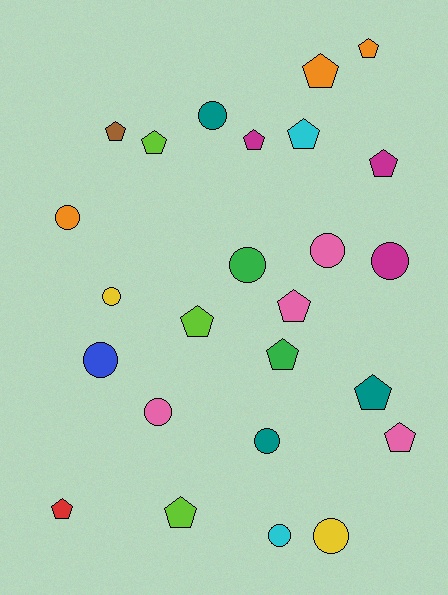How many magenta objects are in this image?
There are 3 magenta objects.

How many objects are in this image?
There are 25 objects.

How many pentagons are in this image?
There are 14 pentagons.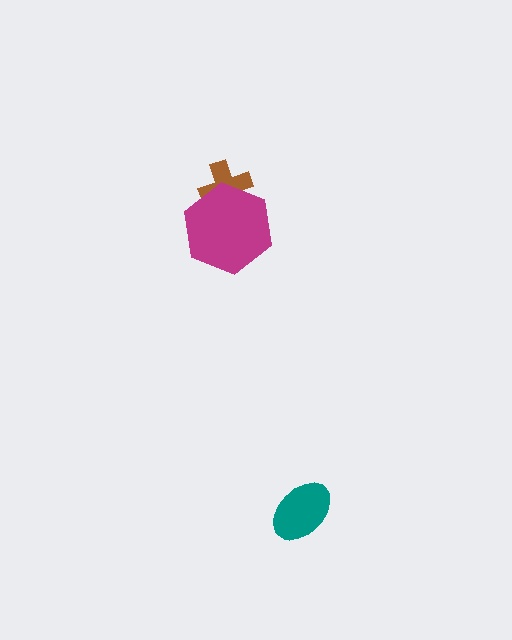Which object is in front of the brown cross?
The magenta hexagon is in front of the brown cross.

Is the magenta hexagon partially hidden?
No, no other shape covers it.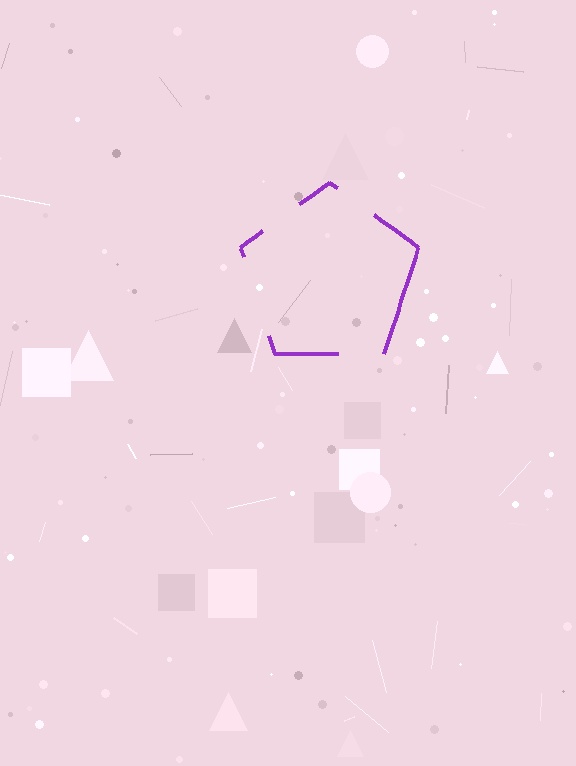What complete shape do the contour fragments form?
The contour fragments form a pentagon.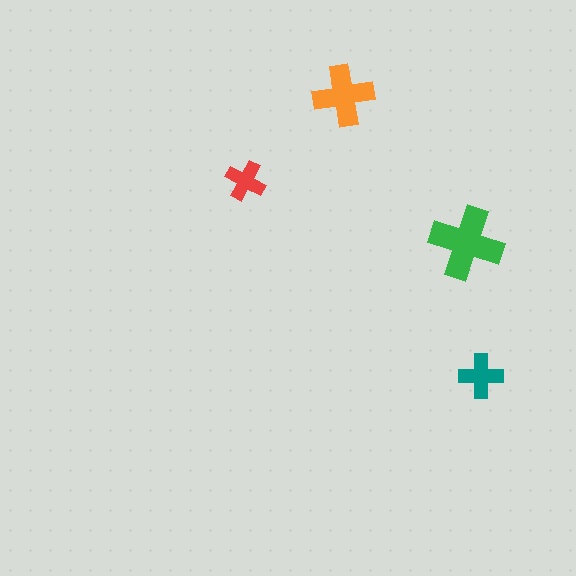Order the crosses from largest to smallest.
the green one, the orange one, the teal one, the red one.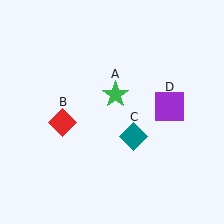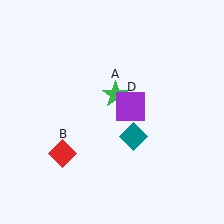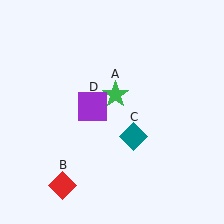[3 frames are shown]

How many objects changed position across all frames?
2 objects changed position: red diamond (object B), purple square (object D).